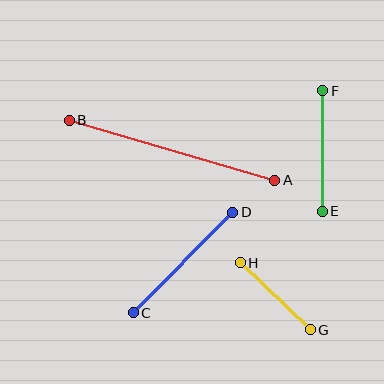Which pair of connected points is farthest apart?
Points A and B are farthest apart.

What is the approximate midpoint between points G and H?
The midpoint is at approximately (275, 296) pixels.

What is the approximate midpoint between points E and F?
The midpoint is at approximately (322, 151) pixels.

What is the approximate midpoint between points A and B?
The midpoint is at approximately (172, 150) pixels.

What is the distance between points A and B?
The distance is approximately 214 pixels.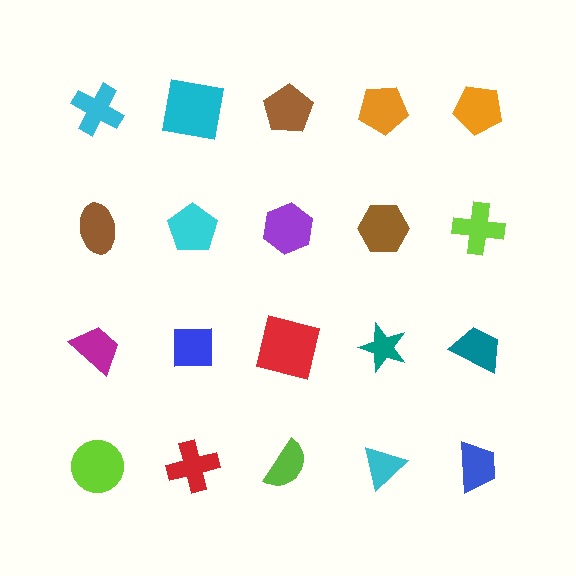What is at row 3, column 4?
A teal star.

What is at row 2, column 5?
A lime cross.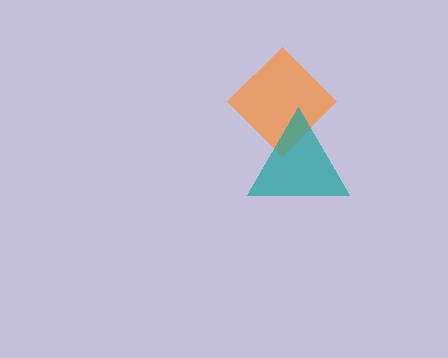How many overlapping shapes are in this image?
There are 2 overlapping shapes in the image.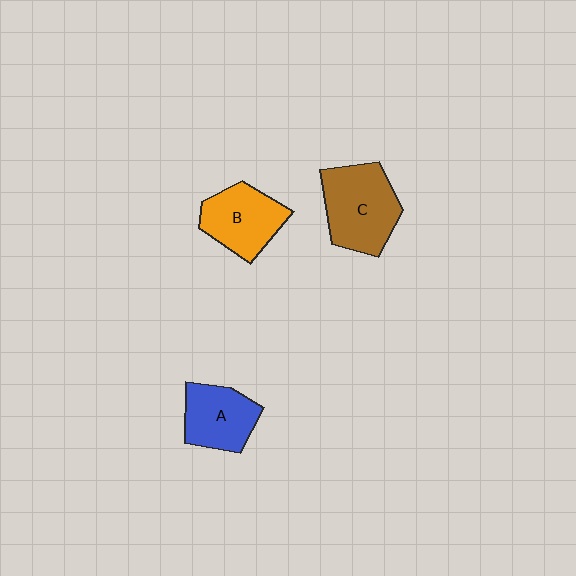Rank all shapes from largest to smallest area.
From largest to smallest: C (brown), B (orange), A (blue).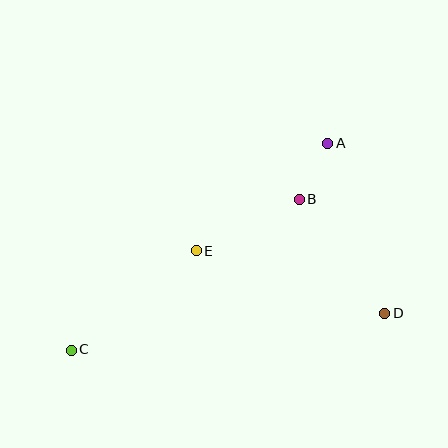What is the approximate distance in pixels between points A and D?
The distance between A and D is approximately 180 pixels.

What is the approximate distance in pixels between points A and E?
The distance between A and E is approximately 170 pixels.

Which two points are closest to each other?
Points A and B are closest to each other.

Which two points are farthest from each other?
Points A and C are farthest from each other.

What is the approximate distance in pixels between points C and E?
The distance between C and E is approximately 159 pixels.